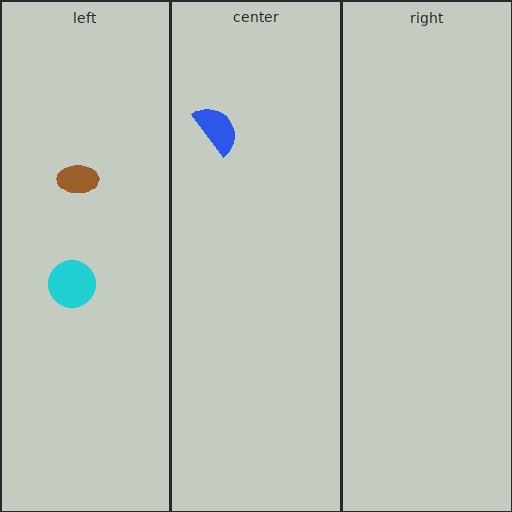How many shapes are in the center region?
1.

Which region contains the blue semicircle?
The center region.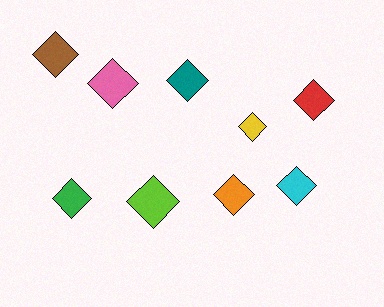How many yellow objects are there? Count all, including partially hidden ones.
There is 1 yellow object.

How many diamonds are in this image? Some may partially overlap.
There are 9 diamonds.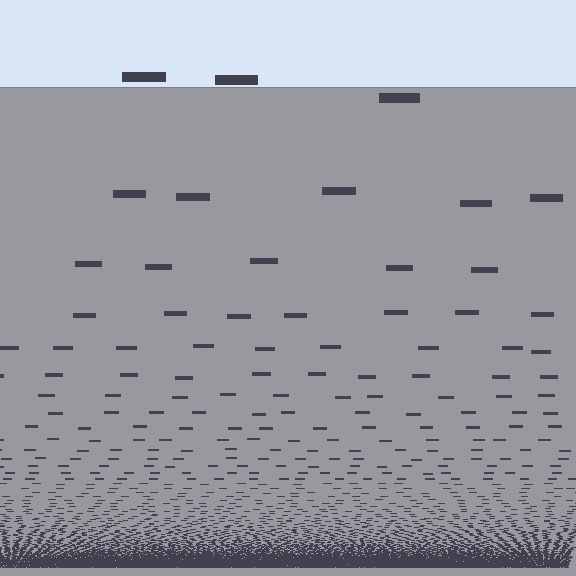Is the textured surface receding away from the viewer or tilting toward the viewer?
The surface appears to tilt toward the viewer. Texture elements get larger and sparser toward the top.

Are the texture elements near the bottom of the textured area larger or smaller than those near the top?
Smaller. The gradient is inverted — elements near the bottom are smaller and denser.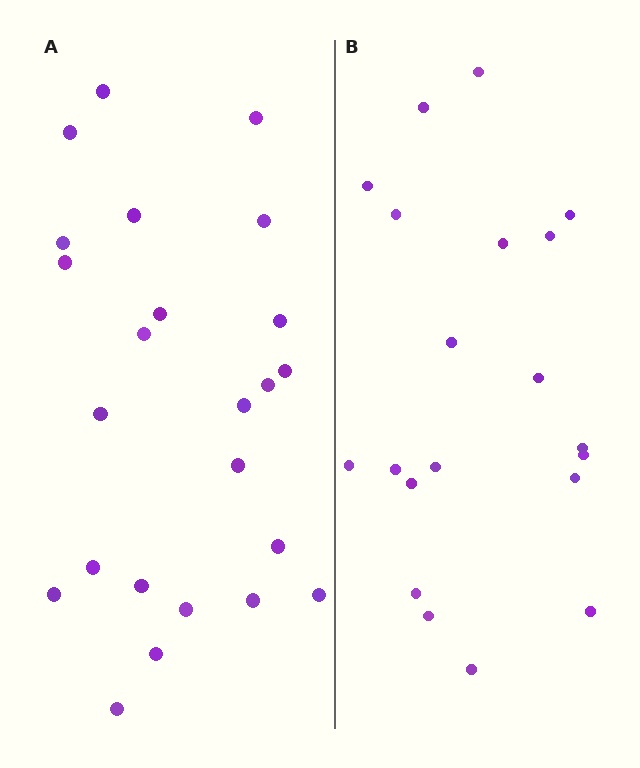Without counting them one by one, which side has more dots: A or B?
Region A (the left region) has more dots.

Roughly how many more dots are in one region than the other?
Region A has about 4 more dots than region B.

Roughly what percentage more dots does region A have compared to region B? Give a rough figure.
About 20% more.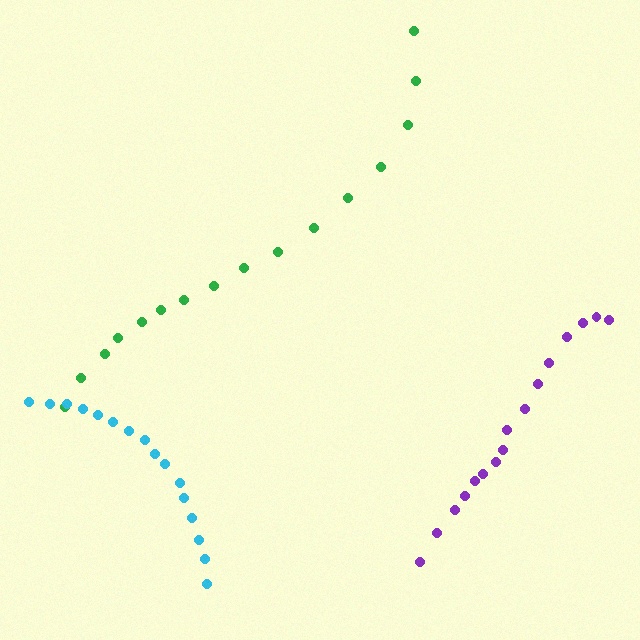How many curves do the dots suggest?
There are 3 distinct paths.